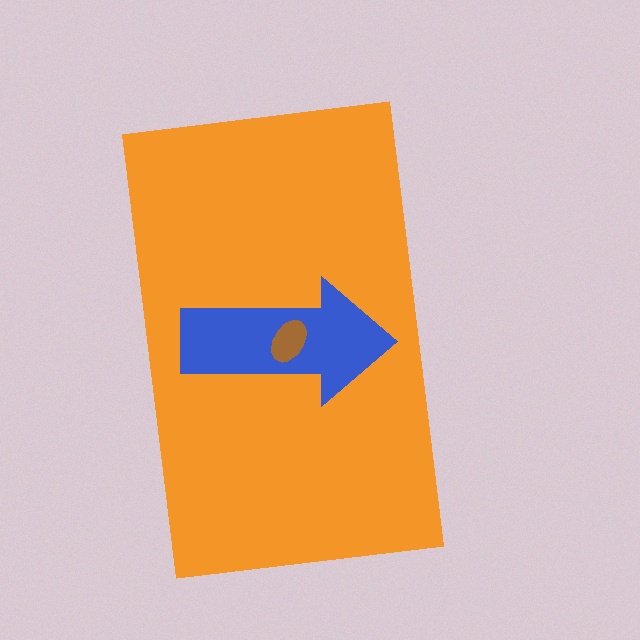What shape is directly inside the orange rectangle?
The blue arrow.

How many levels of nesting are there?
3.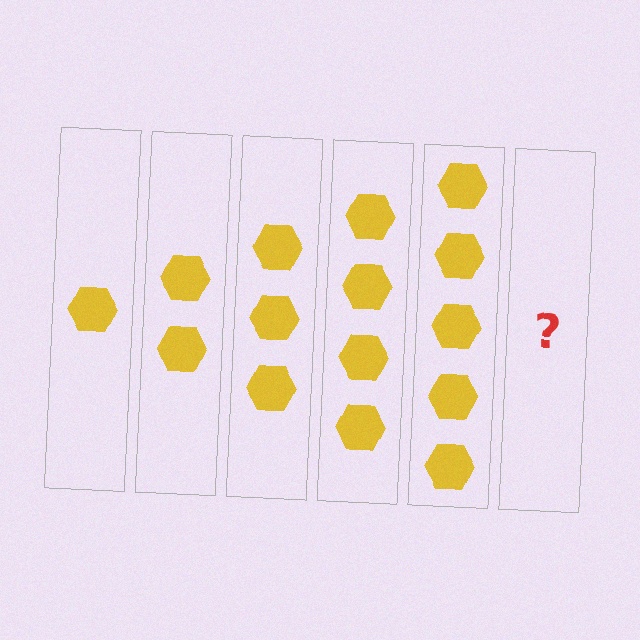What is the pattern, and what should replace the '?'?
The pattern is that each step adds one more hexagon. The '?' should be 6 hexagons.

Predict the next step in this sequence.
The next step is 6 hexagons.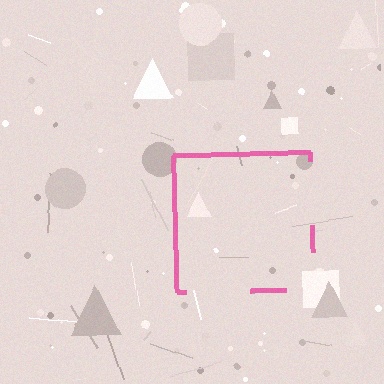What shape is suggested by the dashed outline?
The dashed outline suggests a square.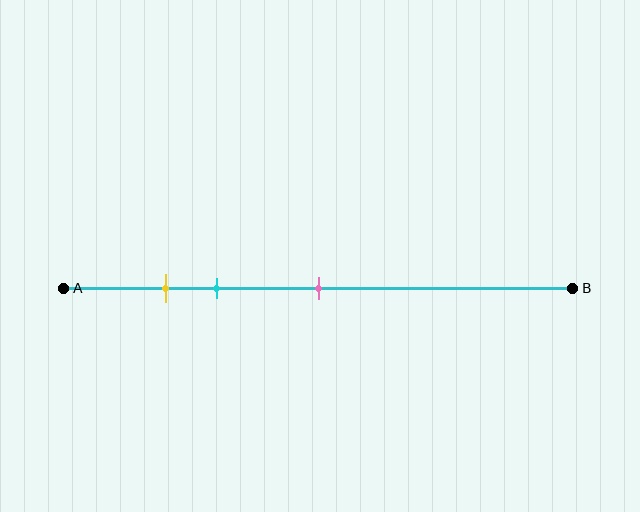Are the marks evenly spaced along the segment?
No, the marks are not evenly spaced.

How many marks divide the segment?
There are 3 marks dividing the segment.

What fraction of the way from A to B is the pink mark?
The pink mark is approximately 50% (0.5) of the way from A to B.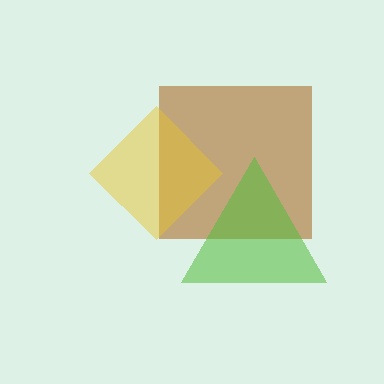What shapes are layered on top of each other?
The layered shapes are: a brown square, a lime triangle, a yellow diamond.